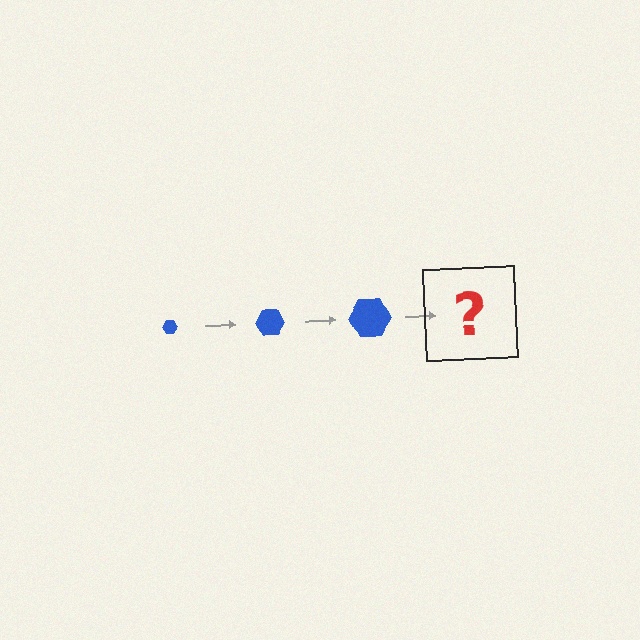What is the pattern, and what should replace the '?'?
The pattern is that the hexagon gets progressively larger each step. The '?' should be a blue hexagon, larger than the previous one.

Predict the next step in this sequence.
The next step is a blue hexagon, larger than the previous one.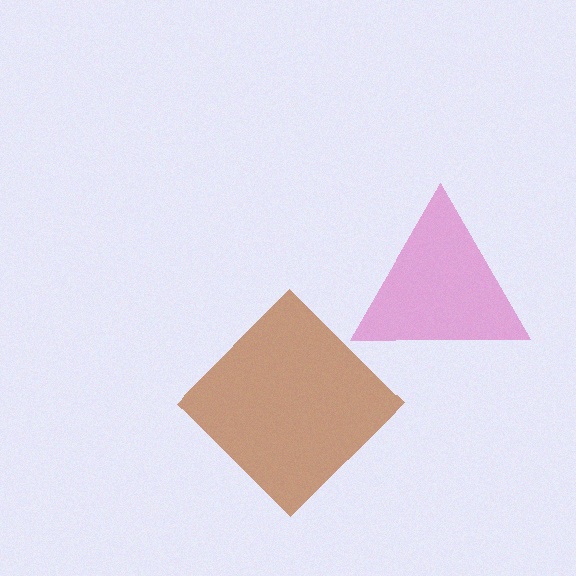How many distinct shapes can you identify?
There are 2 distinct shapes: a brown diamond, a magenta triangle.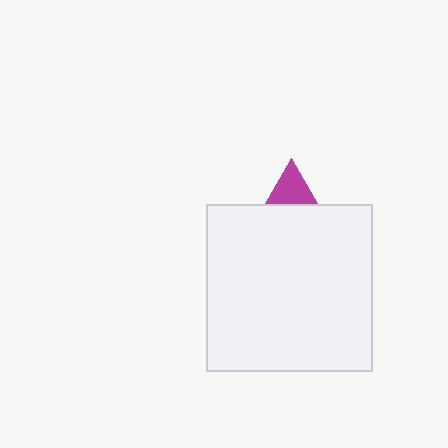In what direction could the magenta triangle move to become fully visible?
The magenta triangle could move up. That would shift it out from behind the white square entirely.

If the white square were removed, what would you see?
You would see the complete magenta triangle.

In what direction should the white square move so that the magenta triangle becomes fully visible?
The white square should move down. That is the shortest direction to clear the overlap and leave the magenta triangle fully visible.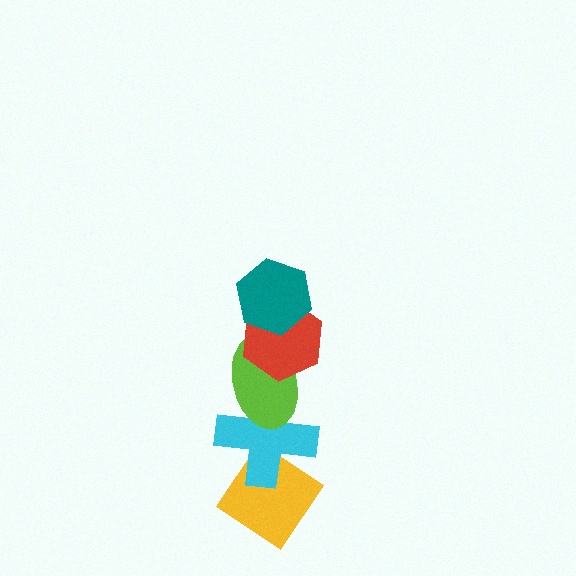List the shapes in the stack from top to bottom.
From top to bottom: the teal hexagon, the red hexagon, the lime ellipse, the cyan cross, the yellow diamond.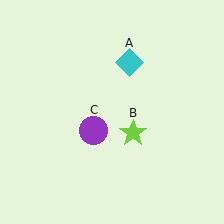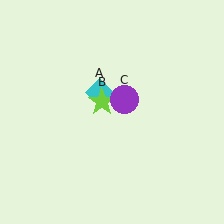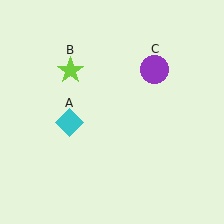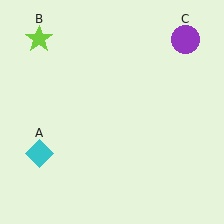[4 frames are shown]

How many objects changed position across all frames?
3 objects changed position: cyan diamond (object A), lime star (object B), purple circle (object C).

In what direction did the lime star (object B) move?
The lime star (object B) moved up and to the left.